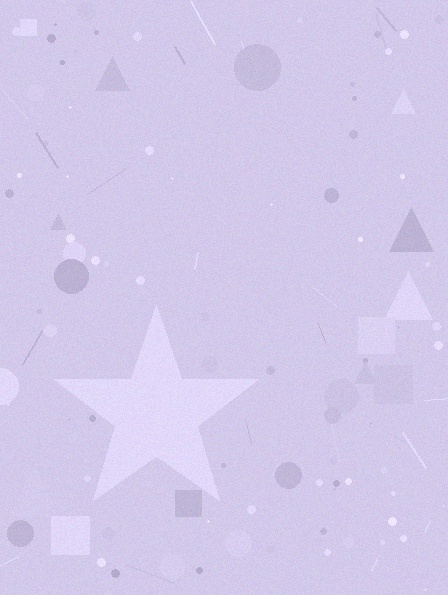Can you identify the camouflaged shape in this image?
The camouflaged shape is a star.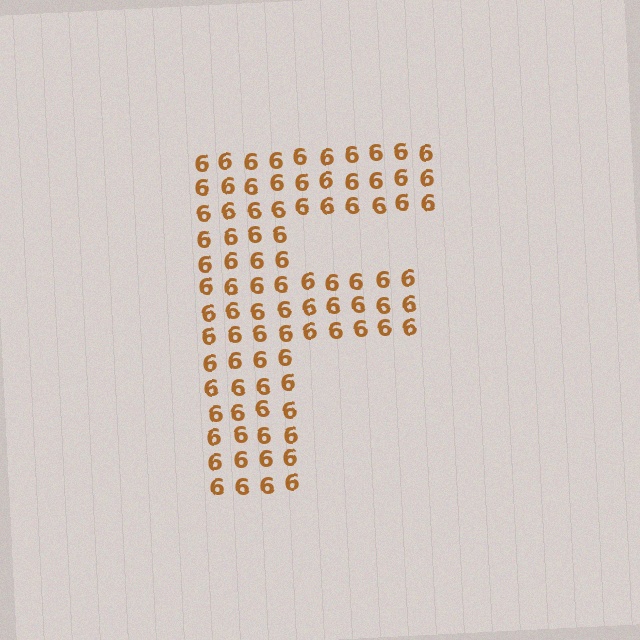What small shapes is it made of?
It is made of small digit 6's.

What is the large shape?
The large shape is the letter F.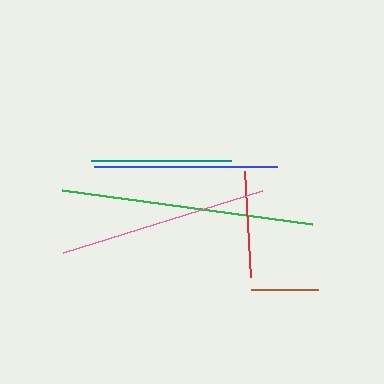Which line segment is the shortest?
The brown line is the shortest at approximately 67 pixels.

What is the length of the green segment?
The green segment is approximately 252 pixels long.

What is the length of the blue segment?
The blue segment is approximately 183 pixels long.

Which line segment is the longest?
The green line is the longest at approximately 252 pixels.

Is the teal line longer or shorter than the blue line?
The blue line is longer than the teal line.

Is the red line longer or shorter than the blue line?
The blue line is longer than the red line.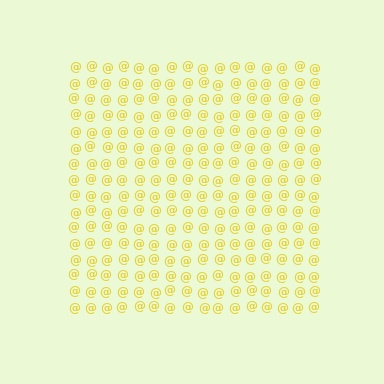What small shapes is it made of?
It is made of small at signs.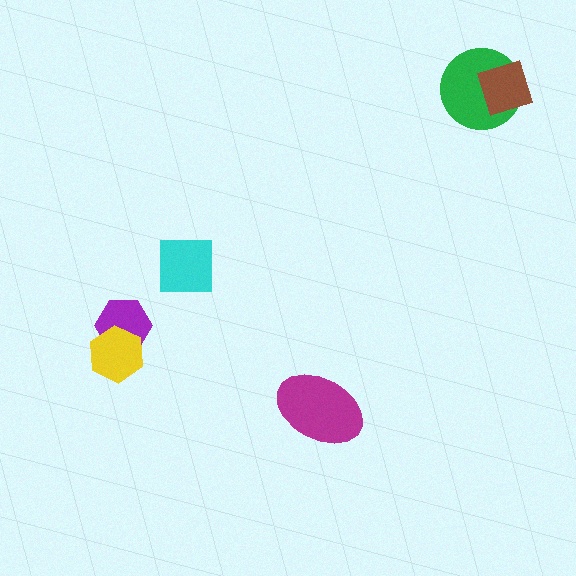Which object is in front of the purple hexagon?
The yellow hexagon is in front of the purple hexagon.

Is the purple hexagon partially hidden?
Yes, it is partially covered by another shape.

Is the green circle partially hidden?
Yes, it is partially covered by another shape.